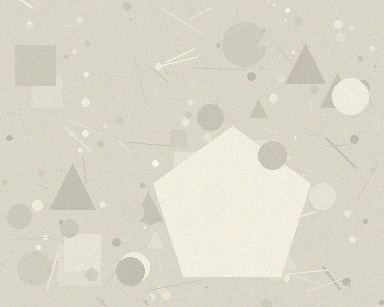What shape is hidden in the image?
A pentagon is hidden in the image.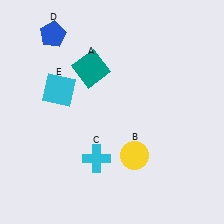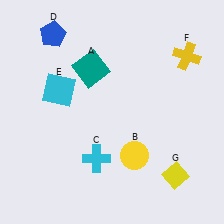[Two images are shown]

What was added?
A yellow cross (F), a yellow diamond (G) were added in Image 2.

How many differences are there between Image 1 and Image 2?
There are 2 differences between the two images.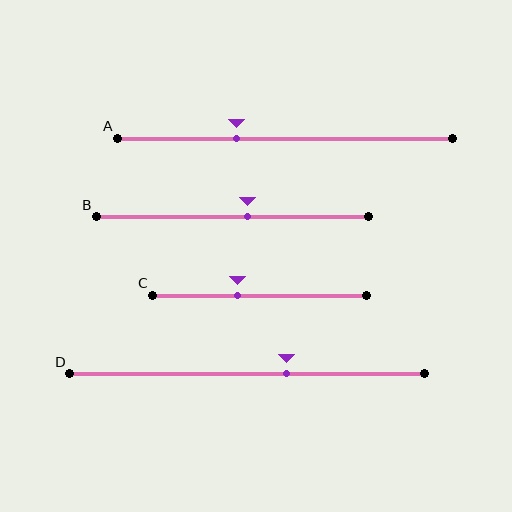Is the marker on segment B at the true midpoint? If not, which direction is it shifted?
No, the marker on segment B is shifted to the right by about 5% of the segment length.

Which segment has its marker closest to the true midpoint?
Segment B has its marker closest to the true midpoint.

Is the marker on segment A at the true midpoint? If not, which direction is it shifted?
No, the marker on segment A is shifted to the left by about 15% of the segment length.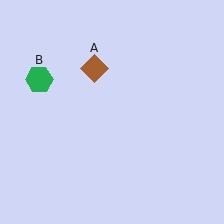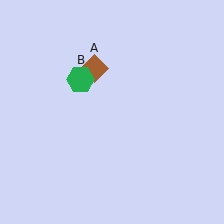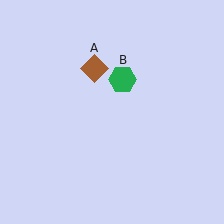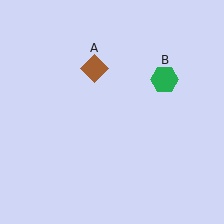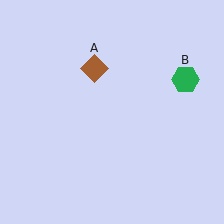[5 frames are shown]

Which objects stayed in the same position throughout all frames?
Brown diamond (object A) remained stationary.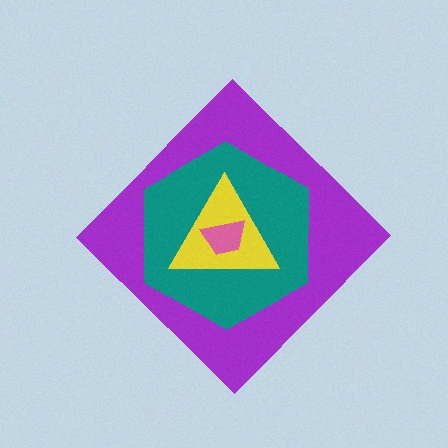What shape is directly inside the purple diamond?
The teal hexagon.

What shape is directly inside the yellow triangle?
The pink trapezoid.